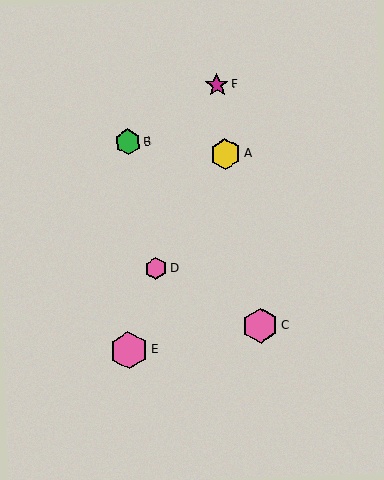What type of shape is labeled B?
Shape B is a green hexagon.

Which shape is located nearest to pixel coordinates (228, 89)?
The magenta star (labeled F) at (217, 85) is nearest to that location.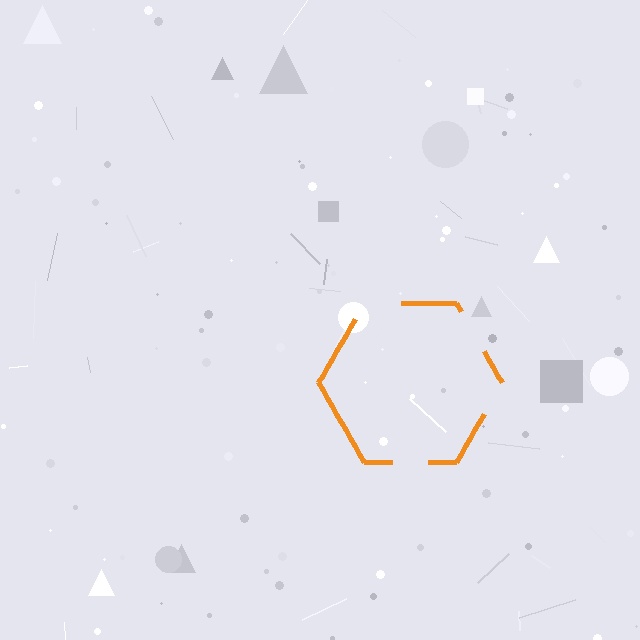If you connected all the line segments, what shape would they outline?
They would outline a hexagon.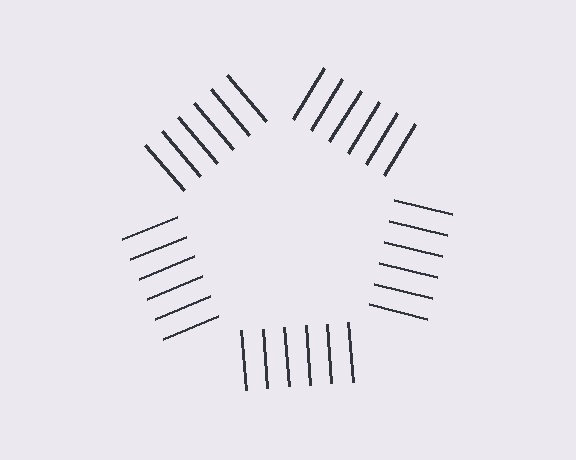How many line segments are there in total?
30 — 6 along each of the 5 edges.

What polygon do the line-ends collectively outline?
An illusory pentagon — the line segments terminate on its edges but no continuous stroke is drawn.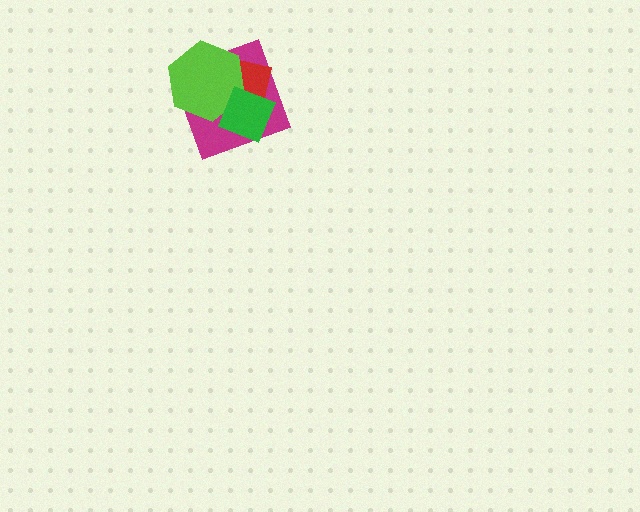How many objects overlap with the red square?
3 objects overlap with the red square.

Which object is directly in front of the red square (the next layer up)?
The lime hexagon is directly in front of the red square.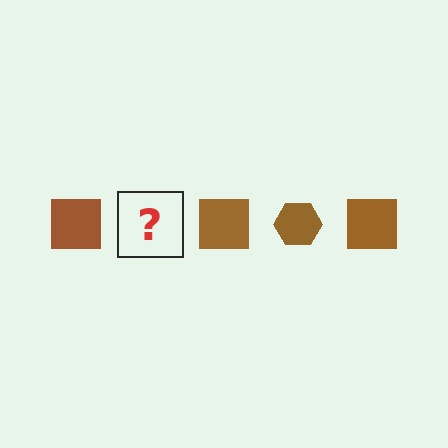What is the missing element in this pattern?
The missing element is a brown hexagon.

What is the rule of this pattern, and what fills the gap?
The rule is that the pattern cycles through square, hexagon shapes in brown. The gap should be filled with a brown hexagon.